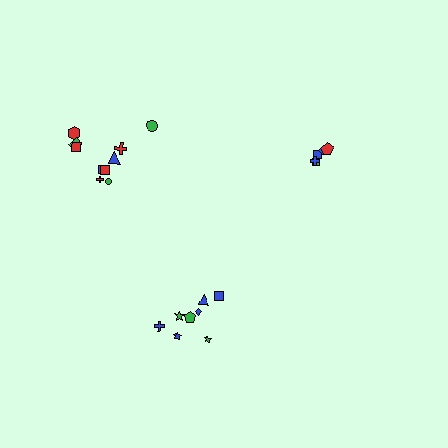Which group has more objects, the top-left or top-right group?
The top-left group.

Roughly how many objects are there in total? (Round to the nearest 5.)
Roughly 25 objects in total.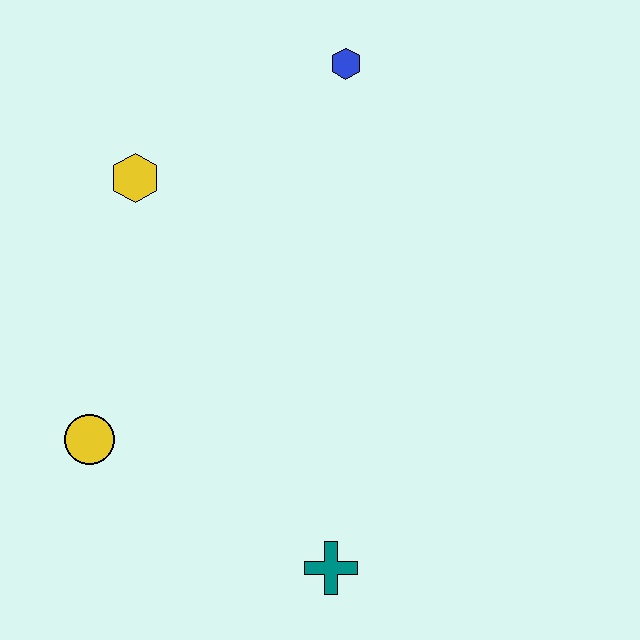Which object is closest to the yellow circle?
The yellow hexagon is closest to the yellow circle.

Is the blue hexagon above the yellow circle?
Yes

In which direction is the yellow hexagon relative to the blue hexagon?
The yellow hexagon is to the left of the blue hexagon.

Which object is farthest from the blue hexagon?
The teal cross is farthest from the blue hexagon.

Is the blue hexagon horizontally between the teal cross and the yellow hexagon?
No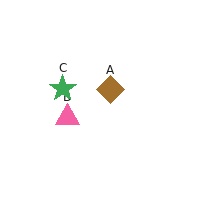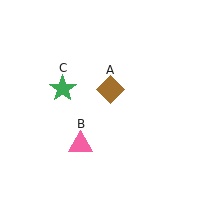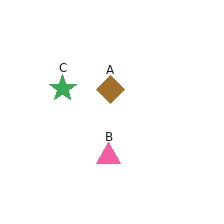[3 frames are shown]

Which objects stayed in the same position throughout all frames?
Brown diamond (object A) and green star (object C) remained stationary.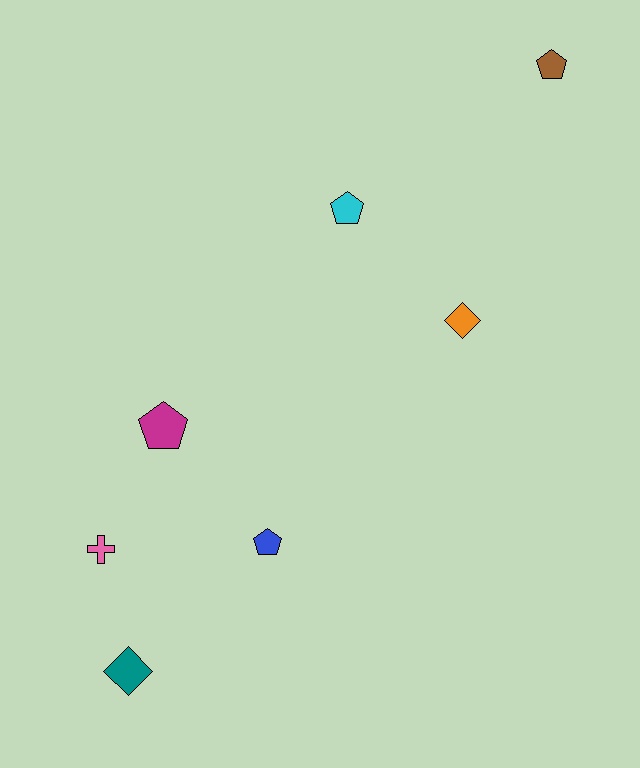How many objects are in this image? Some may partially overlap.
There are 7 objects.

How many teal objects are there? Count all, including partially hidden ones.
There is 1 teal object.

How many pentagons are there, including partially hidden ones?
There are 4 pentagons.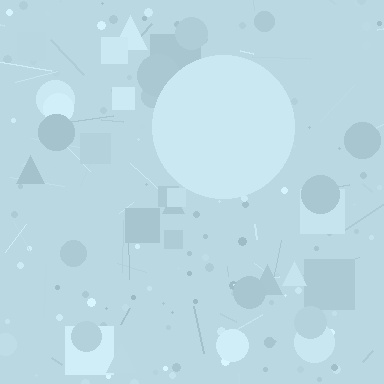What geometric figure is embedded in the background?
A circle is embedded in the background.